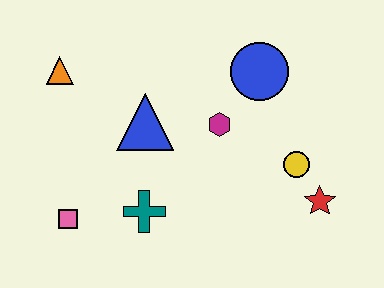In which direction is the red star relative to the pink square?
The red star is to the right of the pink square.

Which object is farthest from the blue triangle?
The red star is farthest from the blue triangle.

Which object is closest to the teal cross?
The pink square is closest to the teal cross.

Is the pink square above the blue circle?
No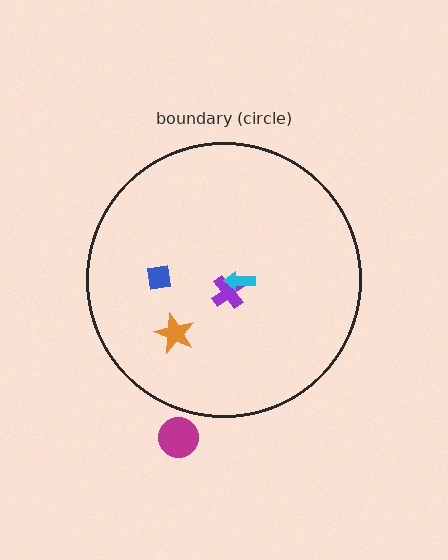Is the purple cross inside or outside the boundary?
Inside.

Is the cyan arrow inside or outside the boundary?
Inside.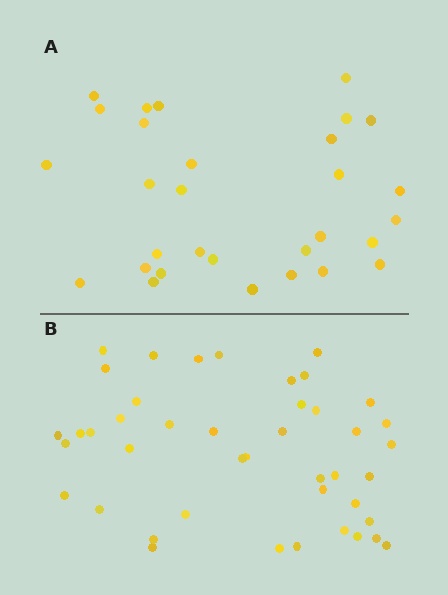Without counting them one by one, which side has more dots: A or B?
Region B (the bottom region) has more dots.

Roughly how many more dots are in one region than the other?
Region B has approximately 15 more dots than region A.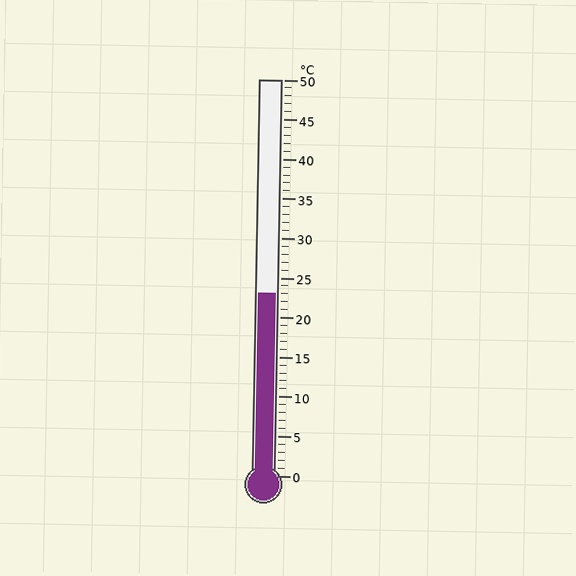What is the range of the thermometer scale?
The thermometer scale ranges from 0°C to 50°C.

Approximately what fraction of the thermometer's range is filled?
The thermometer is filled to approximately 45% of its range.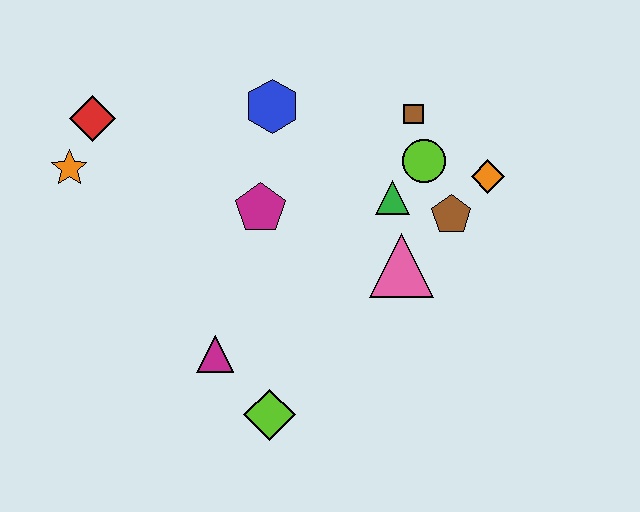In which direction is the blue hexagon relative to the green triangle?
The blue hexagon is to the left of the green triangle.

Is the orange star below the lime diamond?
No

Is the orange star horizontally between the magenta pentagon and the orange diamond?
No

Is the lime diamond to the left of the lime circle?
Yes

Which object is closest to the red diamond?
The orange star is closest to the red diamond.